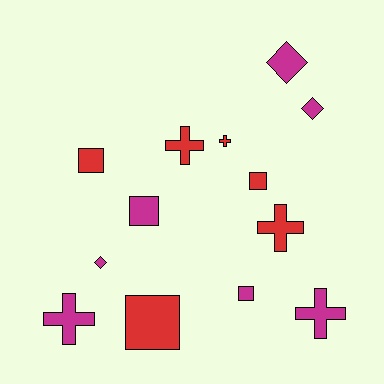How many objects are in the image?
There are 13 objects.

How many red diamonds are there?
There are no red diamonds.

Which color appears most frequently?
Magenta, with 7 objects.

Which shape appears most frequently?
Cross, with 5 objects.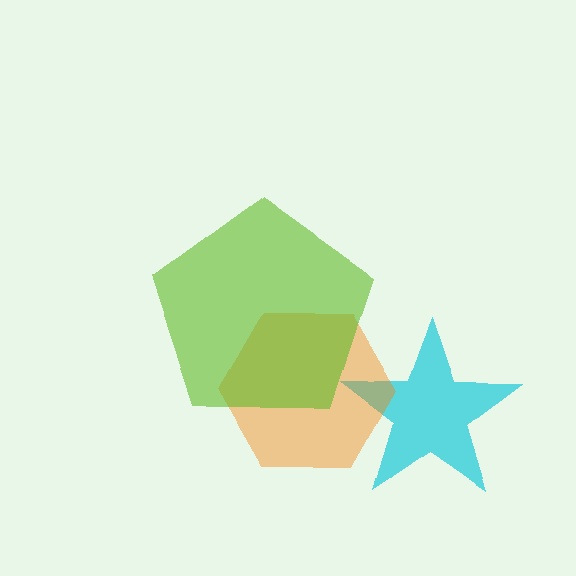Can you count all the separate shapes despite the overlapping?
Yes, there are 3 separate shapes.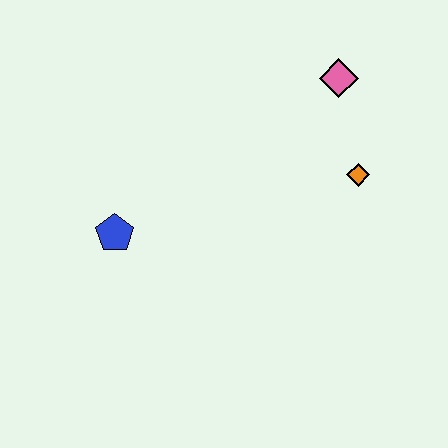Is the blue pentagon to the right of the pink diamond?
No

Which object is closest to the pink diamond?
The orange diamond is closest to the pink diamond.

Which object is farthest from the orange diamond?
The blue pentagon is farthest from the orange diamond.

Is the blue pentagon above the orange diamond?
No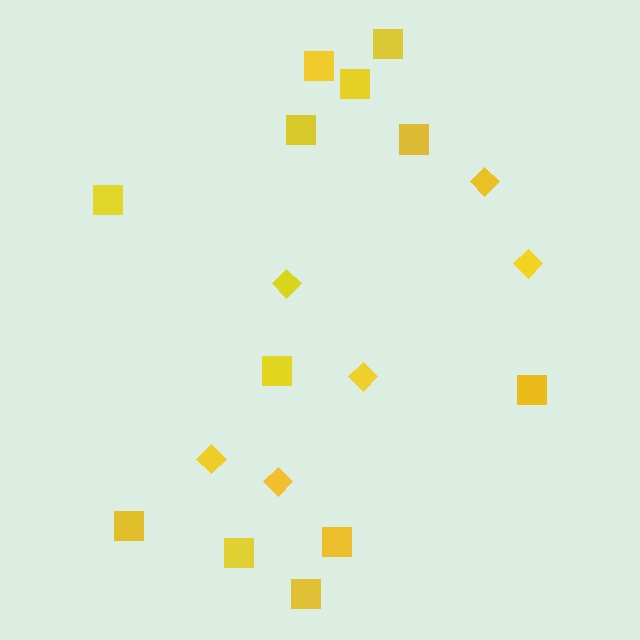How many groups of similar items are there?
There are 2 groups: one group of diamonds (6) and one group of squares (12).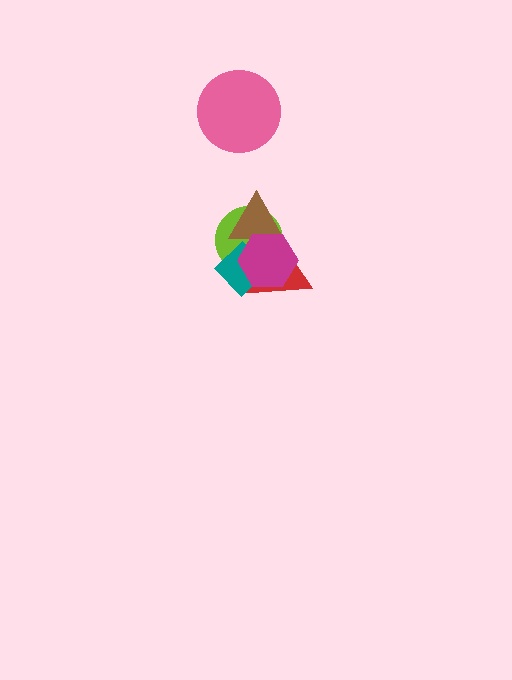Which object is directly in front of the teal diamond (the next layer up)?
The brown triangle is directly in front of the teal diamond.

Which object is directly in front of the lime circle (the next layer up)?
The red triangle is directly in front of the lime circle.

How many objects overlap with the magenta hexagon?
4 objects overlap with the magenta hexagon.